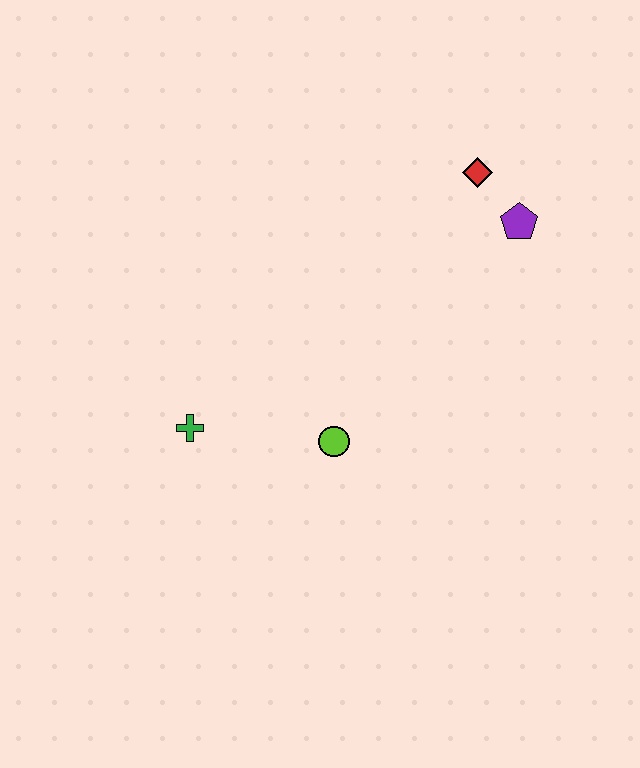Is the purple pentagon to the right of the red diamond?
Yes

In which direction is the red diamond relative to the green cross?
The red diamond is to the right of the green cross.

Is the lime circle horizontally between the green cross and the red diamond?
Yes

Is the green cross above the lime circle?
Yes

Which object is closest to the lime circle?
The green cross is closest to the lime circle.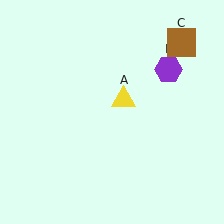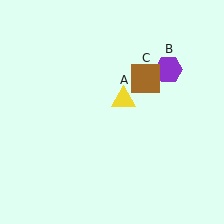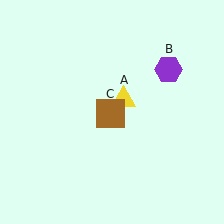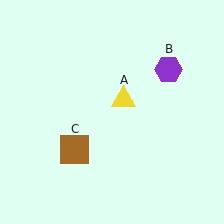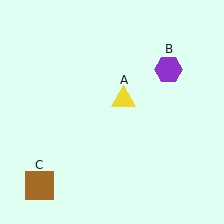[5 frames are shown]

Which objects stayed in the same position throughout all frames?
Yellow triangle (object A) and purple hexagon (object B) remained stationary.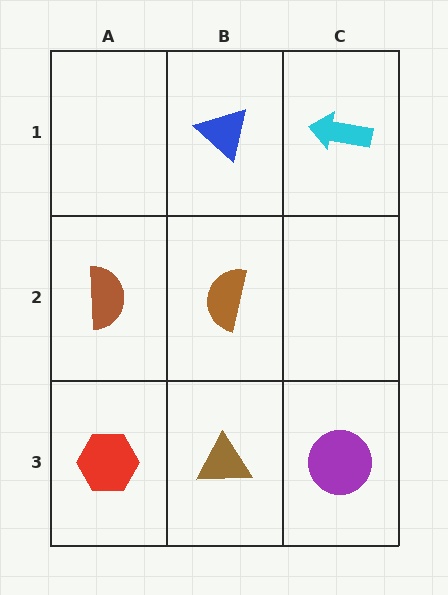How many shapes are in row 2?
2 shapes.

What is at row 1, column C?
A cyan arrow.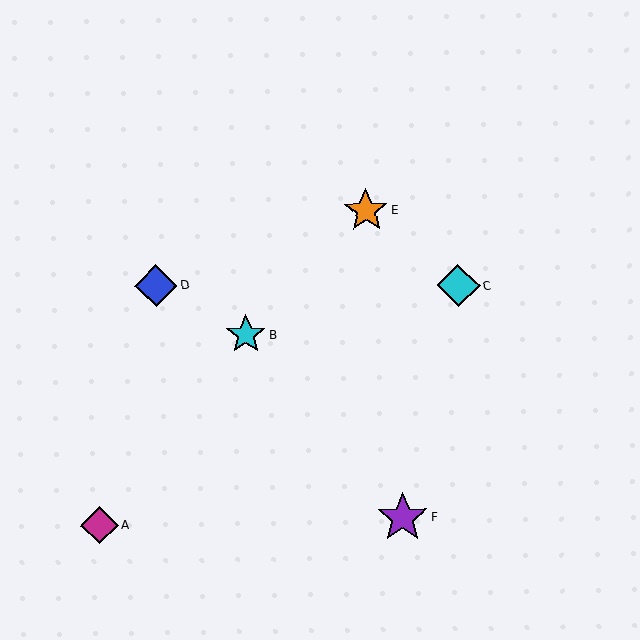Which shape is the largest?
The purple star (labeled F) is the largest.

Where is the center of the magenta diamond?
The center of the magenta diamond is at (100, 526).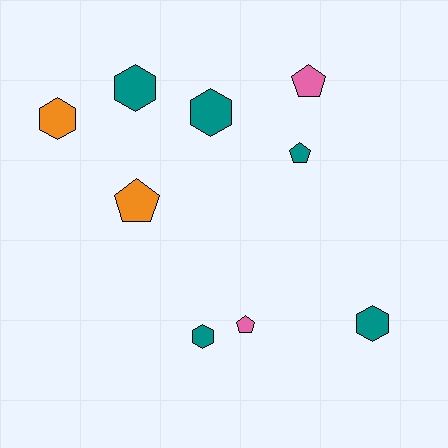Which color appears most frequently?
Teal, with 5 objects.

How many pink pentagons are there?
There are 2 pink pentagons.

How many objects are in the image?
There are 9 objects.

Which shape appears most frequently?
Hexagon, with 5 objects.